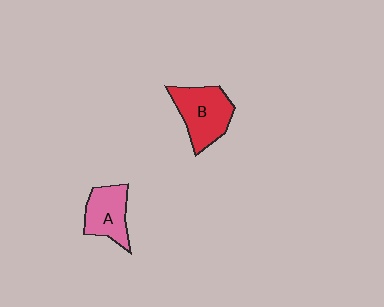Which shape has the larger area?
Shape B (red).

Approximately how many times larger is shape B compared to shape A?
Approximately 1.3 times.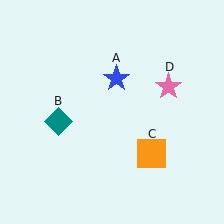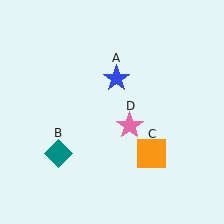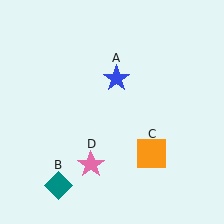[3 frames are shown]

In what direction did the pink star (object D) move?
The pink star (object D) moved down and to the left.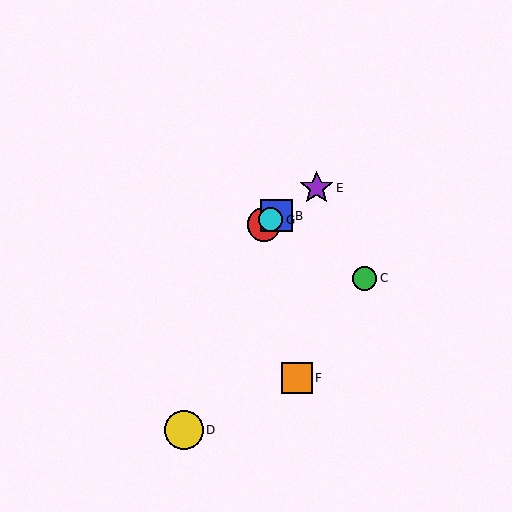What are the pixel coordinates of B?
Object B is at (277, 216).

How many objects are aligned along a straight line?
4 objects (A, B, E, G) are aligned along a straight line.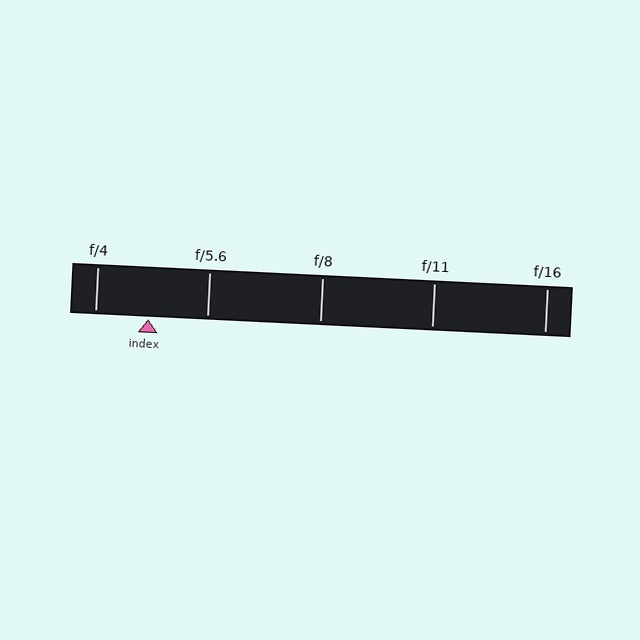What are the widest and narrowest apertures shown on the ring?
The widest aperture shown is f/4 and the narrowest is f/16.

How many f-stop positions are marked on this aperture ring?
There are 5 f-stop positions marked.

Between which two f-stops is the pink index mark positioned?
The index mark is between f/4 and f/5.6.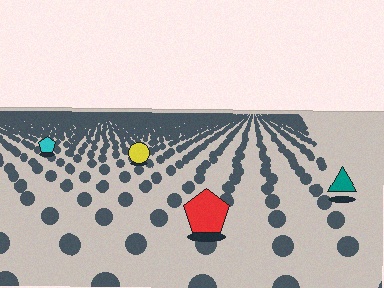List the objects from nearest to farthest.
From nearest to farthest: the red pentagon, the teal triangle, the yellow circle, the cyan pentagon.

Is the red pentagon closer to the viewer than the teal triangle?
Yes. The red pentagon is closer — you can tell from the texture gradient: the ground texture is coarser near it.